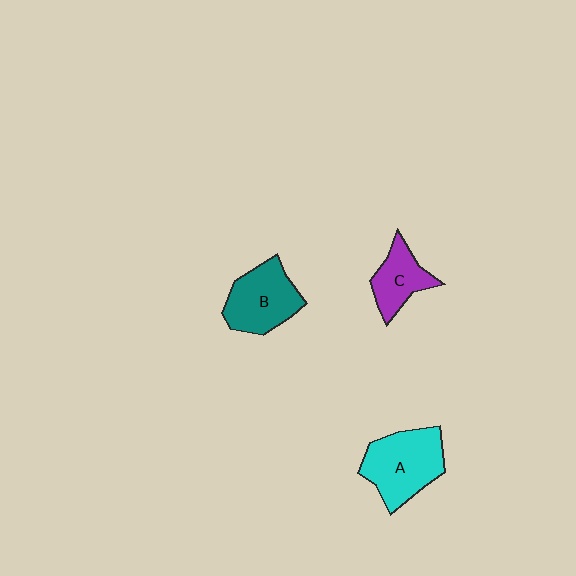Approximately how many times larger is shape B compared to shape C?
Approximately 1.4 times.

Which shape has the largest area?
Shape A (cyan).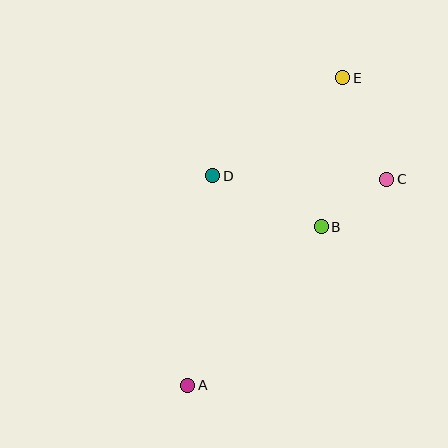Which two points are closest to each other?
Points B and C are closest to each other.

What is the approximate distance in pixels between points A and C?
The distance between A and C is approximately 286 pixels.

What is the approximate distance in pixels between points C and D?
The distance between C and D is approximately 174 pixels.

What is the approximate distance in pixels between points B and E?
The distance between B and E is approximately 151 pixels.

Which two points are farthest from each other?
Points A and E are farthest from each other.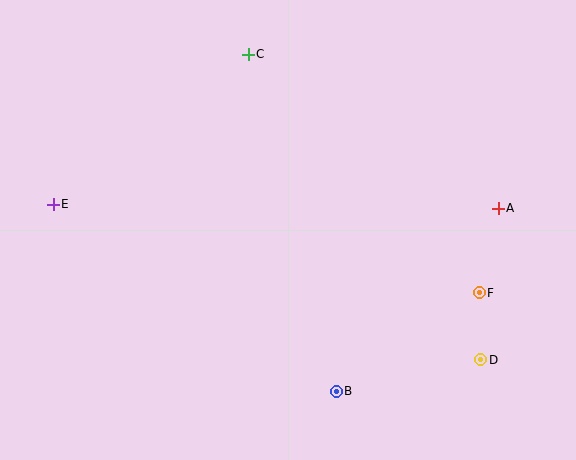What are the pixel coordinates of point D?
Point D is at (481, 360).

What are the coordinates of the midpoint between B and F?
The midpoint between B and F is at (408, 342).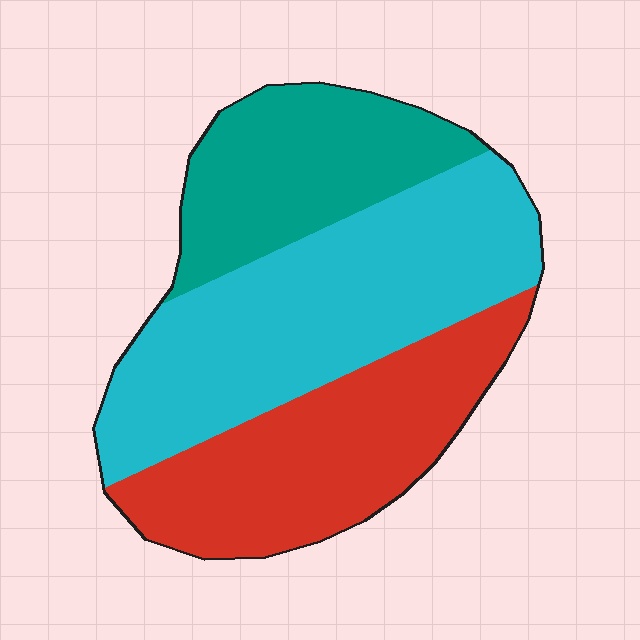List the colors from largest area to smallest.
From largest to smallest: cyan, red, teal.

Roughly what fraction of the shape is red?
Red takes up between a quarter and a half of the shape.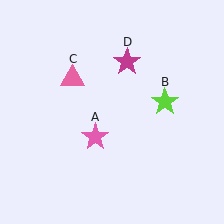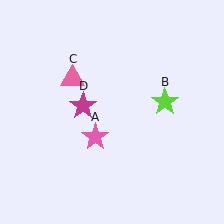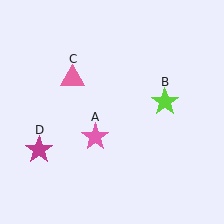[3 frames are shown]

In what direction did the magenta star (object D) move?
The magenta star (object D) moved down and to the left.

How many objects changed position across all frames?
1 object changed position: magenta star (object D).